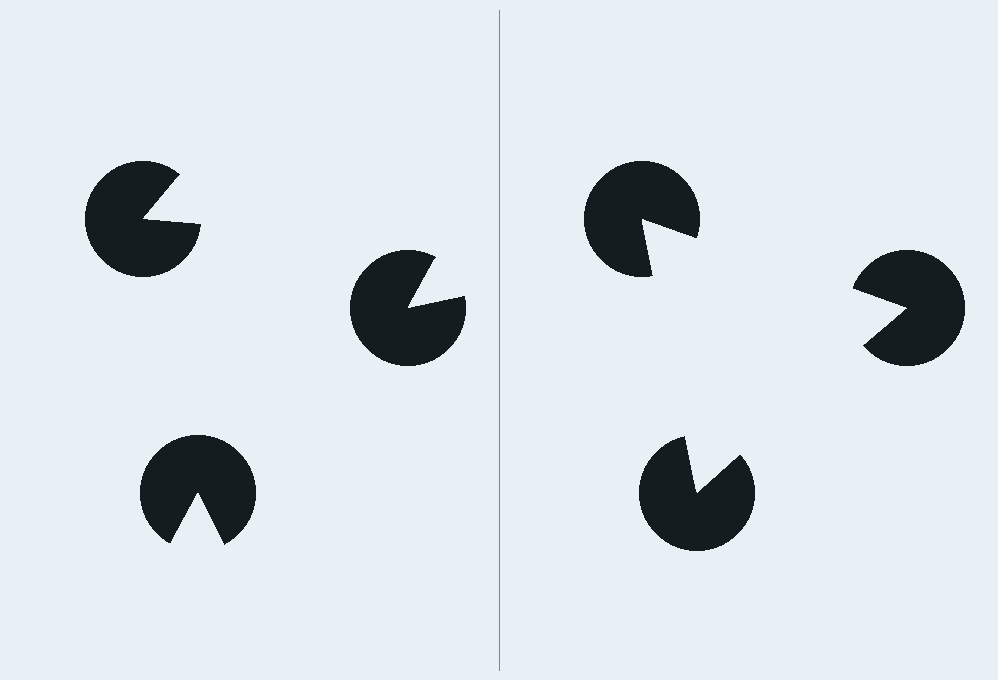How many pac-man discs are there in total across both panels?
6 — 3 on each side.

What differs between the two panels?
The pac-man discs are positioned identically on both sides; only the wedge orientations differ. On the right they align to a triangle; on the left they are misaligned.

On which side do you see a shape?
An illusory triangle appears on the right side. On the left side the wedge cuts are rotated, so no coherent shape forms.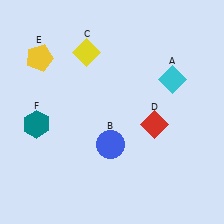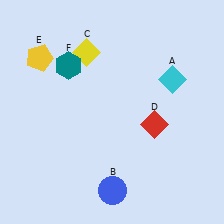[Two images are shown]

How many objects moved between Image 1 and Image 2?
2 objects moved between the two images.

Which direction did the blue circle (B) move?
The blue circle (B) moved down.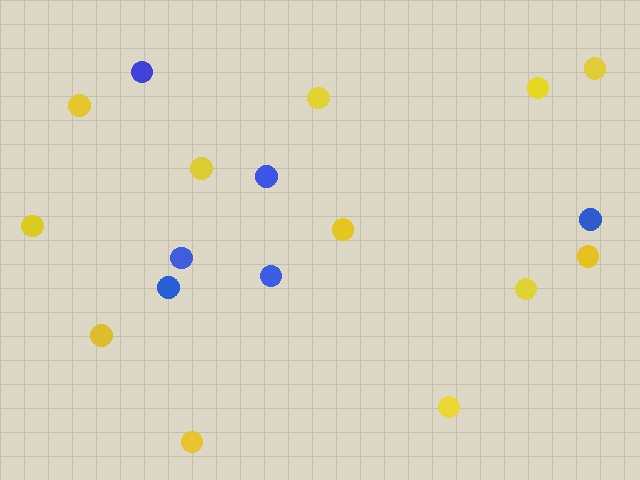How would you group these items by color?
There are 2 groups: one group of yellow circles (12) and one group of blue circles (6).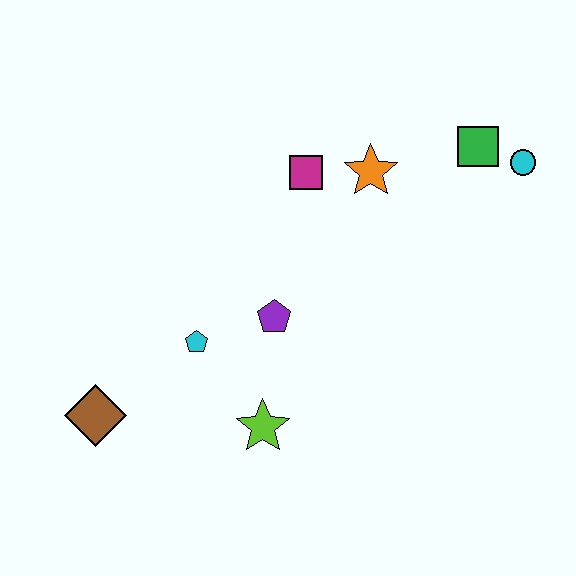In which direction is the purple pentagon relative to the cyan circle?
The purple pentagon is to the left of the cyan circle.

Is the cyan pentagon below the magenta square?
Yes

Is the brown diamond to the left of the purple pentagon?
Yes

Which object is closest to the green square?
The cyan circle is closest to the green square.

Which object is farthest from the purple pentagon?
The cyan circle is farthest from the purple pentagon.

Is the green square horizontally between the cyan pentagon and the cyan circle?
Yes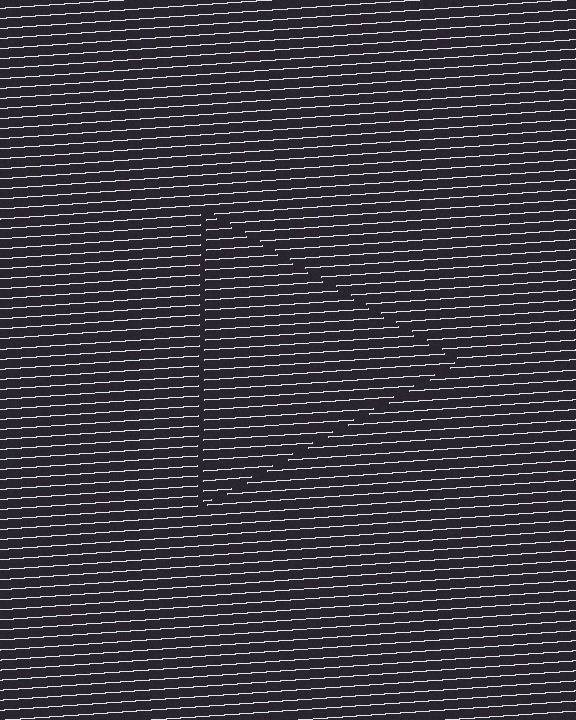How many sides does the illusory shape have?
3 sides — the line-ends trace a triangle.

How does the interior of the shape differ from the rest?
The interior of the shape contains the same grating, shifted by half a period — the contour is defined by the phase discontinuity where line-ends from the inner and outer gratings abut.